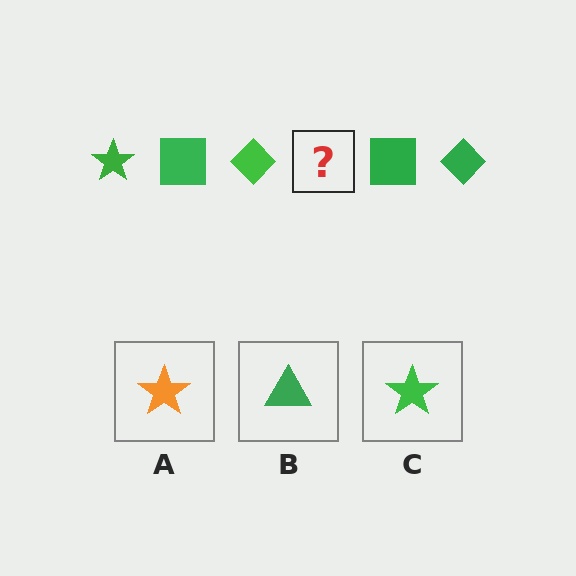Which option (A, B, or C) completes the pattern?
C.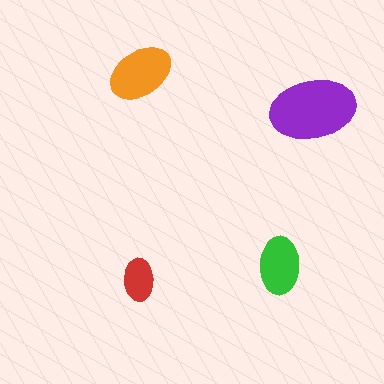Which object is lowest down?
The red ellipse is bottommost.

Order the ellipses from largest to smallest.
the purple one, the orange one, the green one, the red one.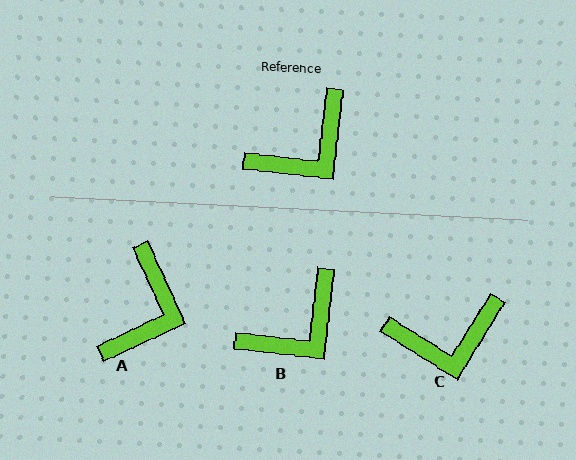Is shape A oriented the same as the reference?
No, it is off by about 32 degrees.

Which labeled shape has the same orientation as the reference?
B.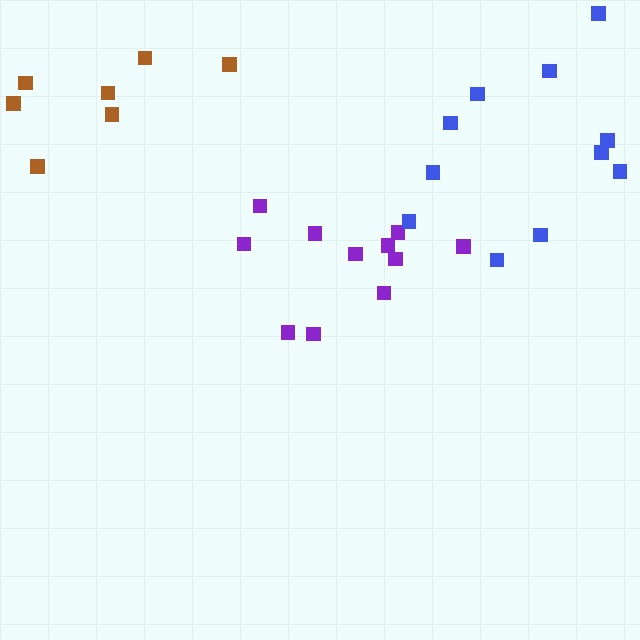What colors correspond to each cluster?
The clusters are colored: purple, brown, blue.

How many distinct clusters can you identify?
There are 3 distinct clusters.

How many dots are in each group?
Group 1: 11 dots, Group 2: 7 dots, Group 3: 11 dots (29 total).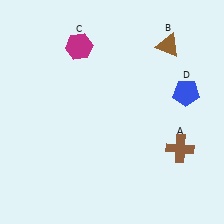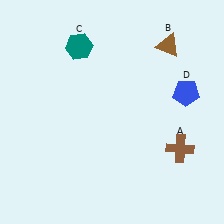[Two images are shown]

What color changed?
The hexagon (C) changed from magenta in Image 1 to teal in Image 2.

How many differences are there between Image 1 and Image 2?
There is 1 difference between the two images.